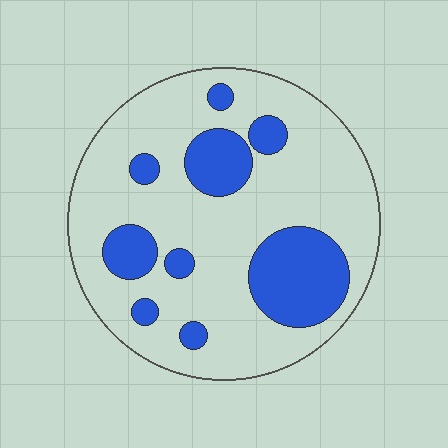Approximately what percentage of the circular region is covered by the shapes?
Approximately 25%.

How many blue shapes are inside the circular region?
9.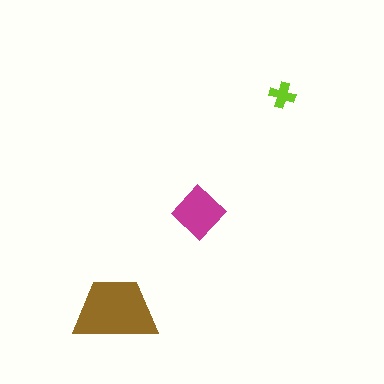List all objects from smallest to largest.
The lime cross, the magenta diamond, the brown trapezoid.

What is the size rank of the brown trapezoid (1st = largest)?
1st.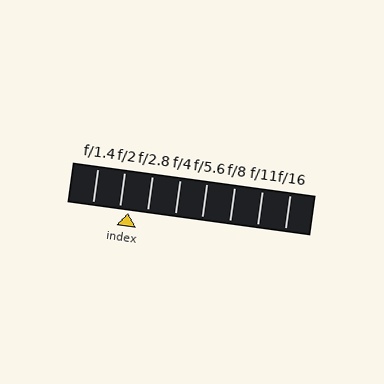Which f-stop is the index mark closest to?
The index mark is closest to f/2.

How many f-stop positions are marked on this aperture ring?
There are 8 f-stop positions marked.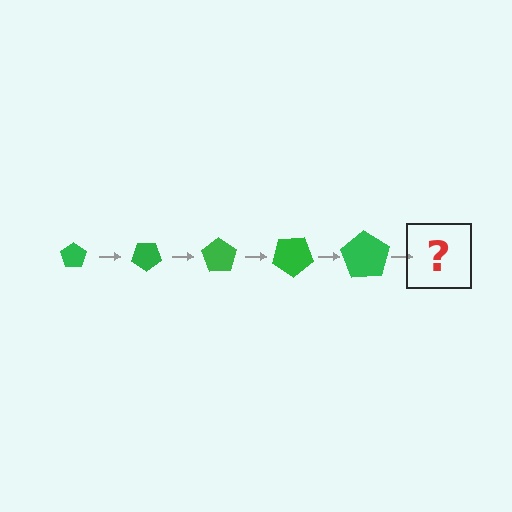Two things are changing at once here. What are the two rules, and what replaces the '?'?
The two rules are that the pentagon grows larger each step and it rotates 35 degrees each step. The '?' should be a pentagon, larger than the previous one and rotated 175 degrees from the start.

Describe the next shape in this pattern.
It should be a pentagon, larger than the previous one and rotated 175 degrees from the start.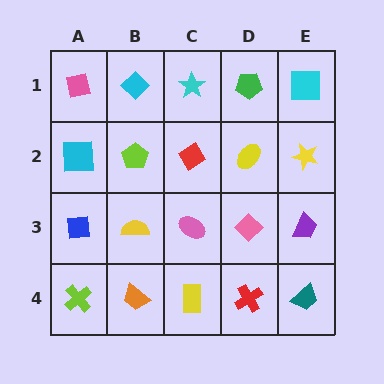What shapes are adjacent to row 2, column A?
A pink square (row 1, column A), a blue square (row 3, column A), a lime pentagon (row 2, column B).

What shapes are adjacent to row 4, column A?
A blue square (row 3, column A), an orange trapezoid (row 4, column B).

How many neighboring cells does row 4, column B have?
3.